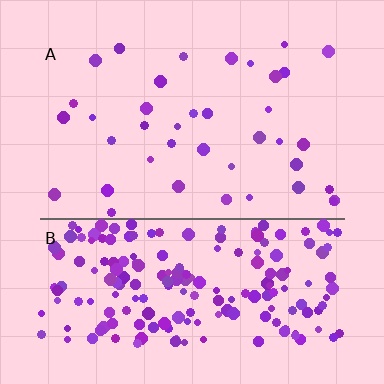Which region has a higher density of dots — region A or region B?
B (the bottom).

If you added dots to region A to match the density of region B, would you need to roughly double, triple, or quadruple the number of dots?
Approximately quadruple.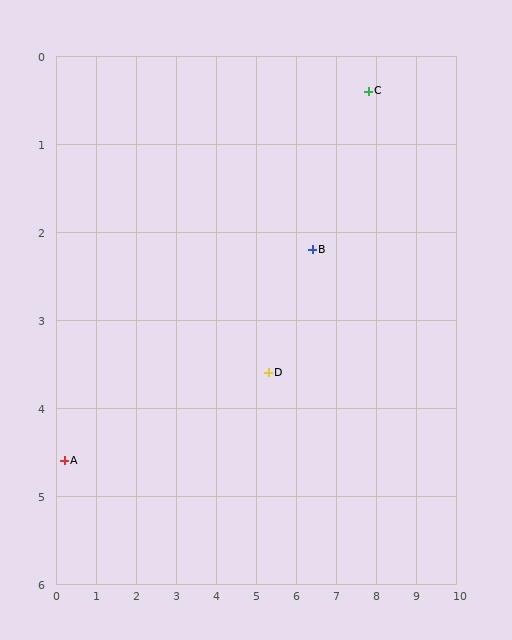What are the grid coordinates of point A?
Point A is at approximately (0.2, 4.6).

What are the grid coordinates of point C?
Point C is at approximately (7.8, 0.4).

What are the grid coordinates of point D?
Point D is at approximately (5.3, 3.6).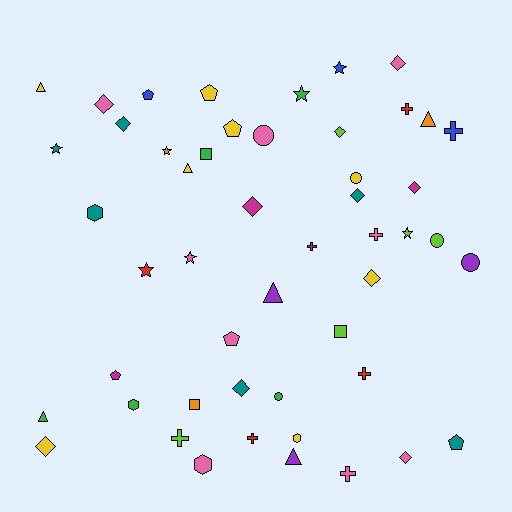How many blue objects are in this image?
There are 3 blue objects.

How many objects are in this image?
There are 50 objects.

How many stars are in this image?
There are 7 stars.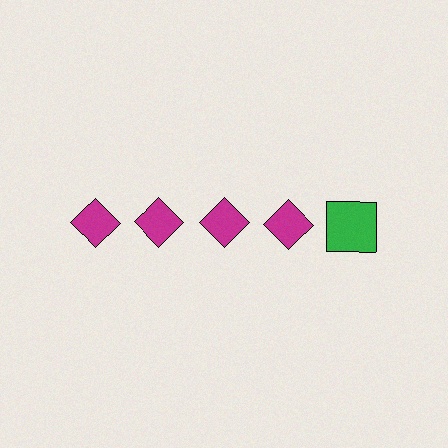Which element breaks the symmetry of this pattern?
The green square in the top row, rightmost column breaks the symmetry. All other shapes are magenta diamonds.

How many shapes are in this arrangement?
There are 5 shapes arranged in a grid pattern.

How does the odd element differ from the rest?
It differs in both color (green instead of magenta) and shape (square instead of diamond).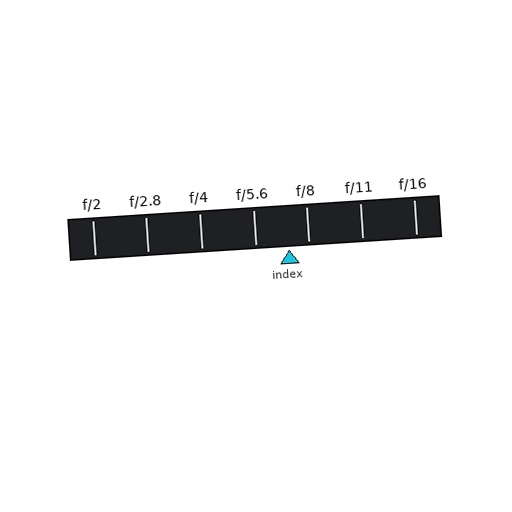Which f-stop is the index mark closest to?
The index mark is closest to f/8.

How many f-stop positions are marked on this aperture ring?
There are 7 f-stop positions marked.